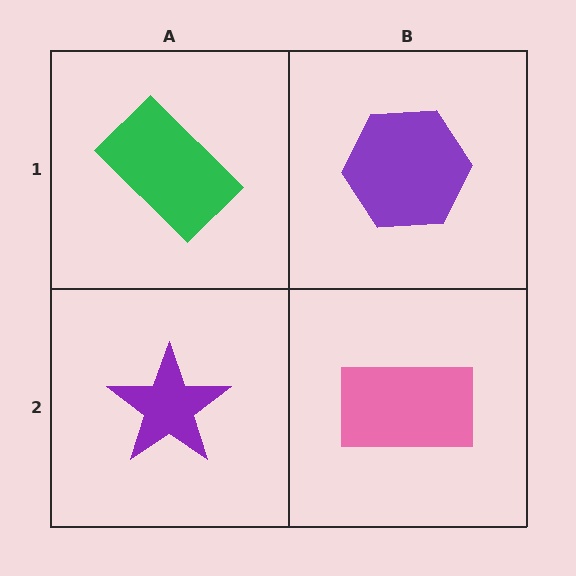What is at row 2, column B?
A pink rectangle.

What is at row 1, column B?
A purple hexagon.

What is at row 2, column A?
A purple star.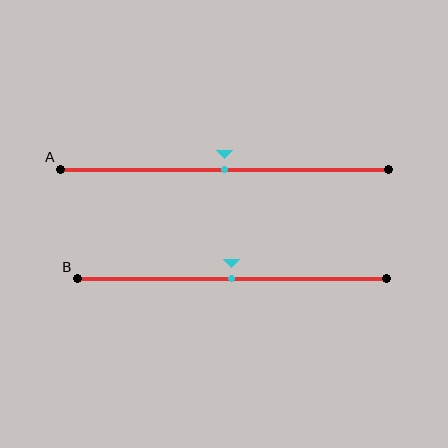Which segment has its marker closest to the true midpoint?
Segment A has its marker closest to the true midpoint.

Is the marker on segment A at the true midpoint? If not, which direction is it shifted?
Yes, the marker on segment A is at the true midpoint.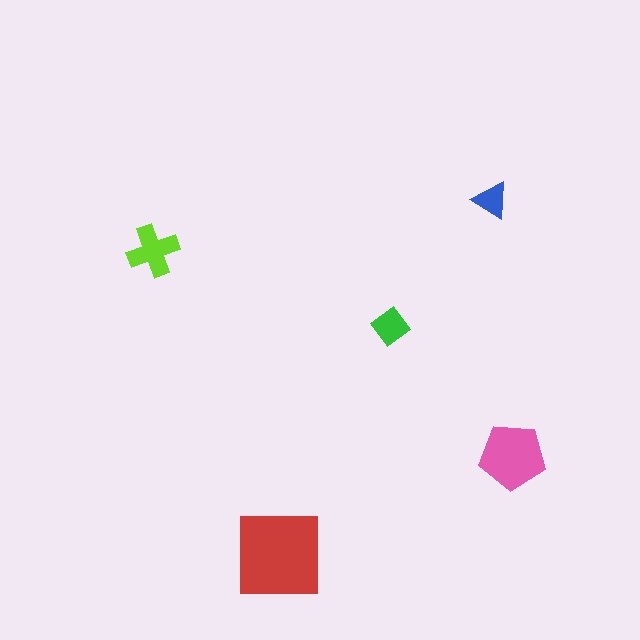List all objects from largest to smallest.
The red square, the pink pentagon, the lime cross, the green diamond, the blue triangle.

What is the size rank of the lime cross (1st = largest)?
3rd.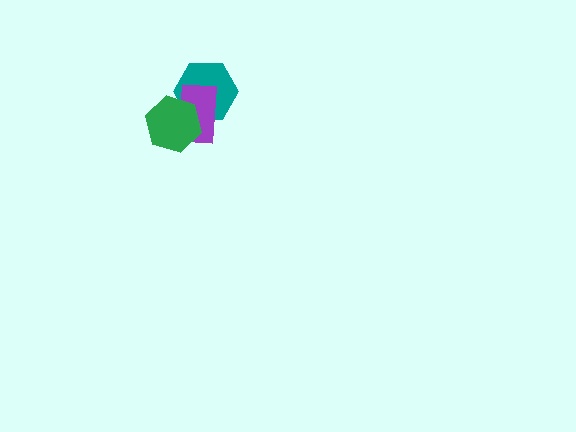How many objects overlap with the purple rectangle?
2 objects overlap with the purple rectangle.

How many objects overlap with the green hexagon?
2 objects overlap with the green hexagon.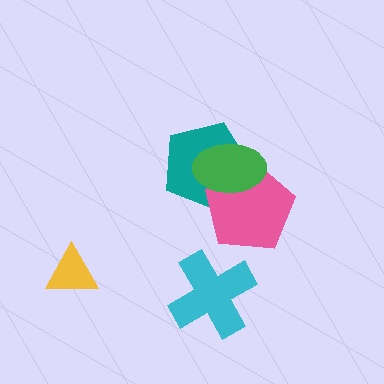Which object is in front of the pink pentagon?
The green ellipse is in front of the pink pentagon.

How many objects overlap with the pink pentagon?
2 objects overlap with the pink pentagon.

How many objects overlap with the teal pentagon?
2 objects overlap with the teal pentagon.